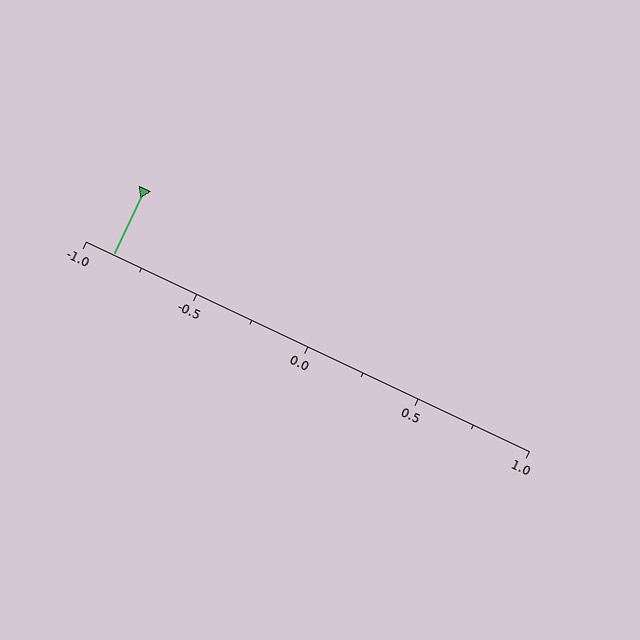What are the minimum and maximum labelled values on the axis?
The axis runs from -1.0 to 1.0.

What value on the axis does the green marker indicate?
The marker indicates approximately -0.88.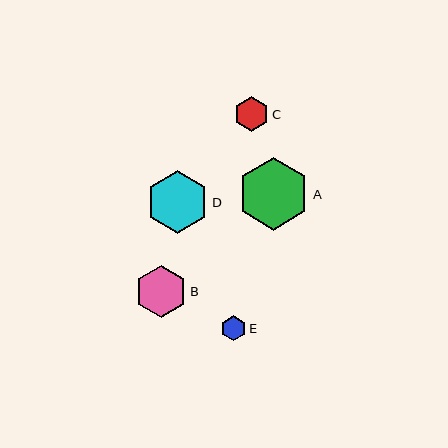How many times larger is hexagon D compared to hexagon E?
Hexagon D is approximately 2.5 times the size of hexagon E.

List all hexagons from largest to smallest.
From largest to smallest: A, D, B, C, E.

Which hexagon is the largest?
Hexagon A is the largest with a size of approximately 73 pixels.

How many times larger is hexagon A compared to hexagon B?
Hexagon A is approximately 1.4 times the size of hexagon B.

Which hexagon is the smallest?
Hexagon E is the smallest with a size of approximately 25 pixels.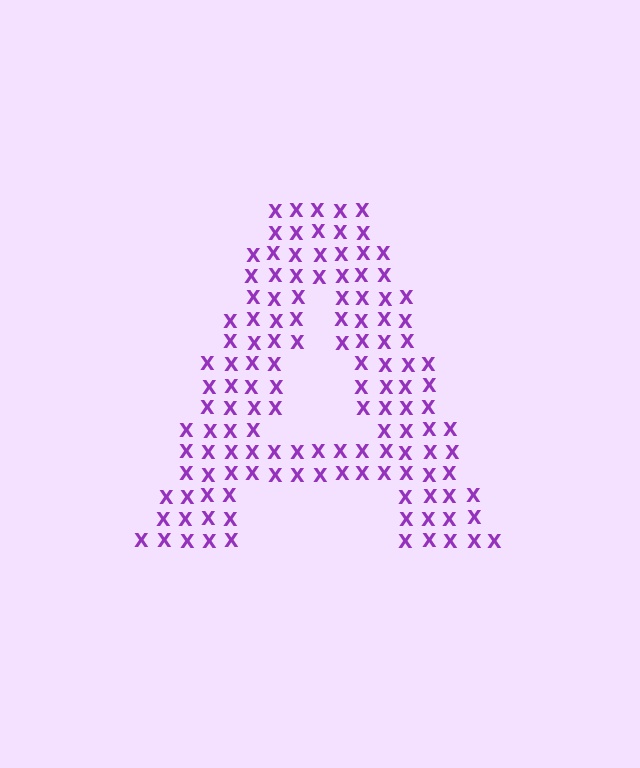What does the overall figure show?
The overall figure shows the letter A.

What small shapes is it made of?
It is made of small letter X's.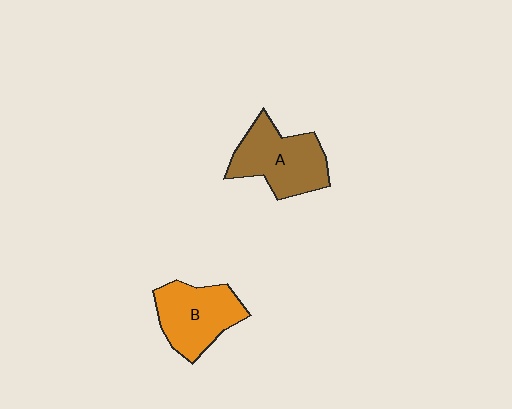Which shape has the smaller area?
Shape B (orange).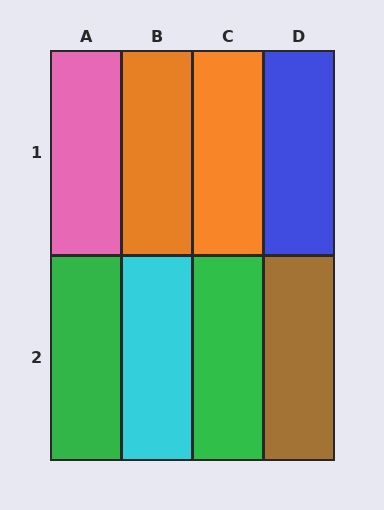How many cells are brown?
1 cell is brown.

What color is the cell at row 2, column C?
Green.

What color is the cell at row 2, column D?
Brown.